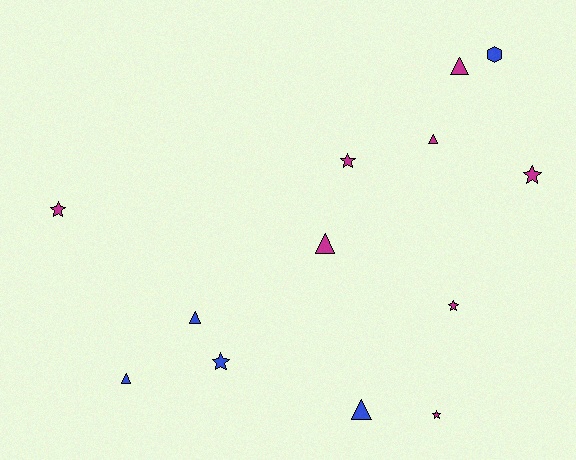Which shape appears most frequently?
Star, with 6 objects.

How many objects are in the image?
There are 13 objects.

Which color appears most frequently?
Magenta, with 8 objects.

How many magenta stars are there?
There are 5 magenta stars.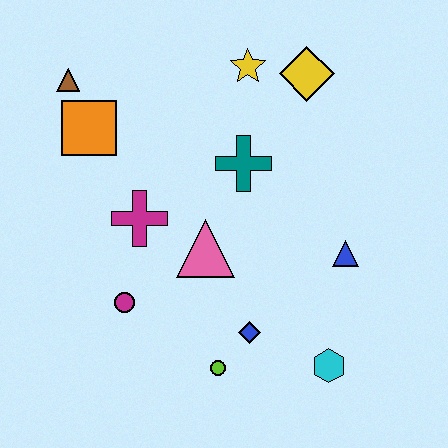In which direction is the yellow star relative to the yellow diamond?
The yellow star is to the left of the yellow diamond.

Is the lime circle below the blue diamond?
Yes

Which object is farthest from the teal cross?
The cyan hexagon is farthest from the teal cross.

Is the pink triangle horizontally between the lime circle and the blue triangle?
No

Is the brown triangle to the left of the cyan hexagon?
Yes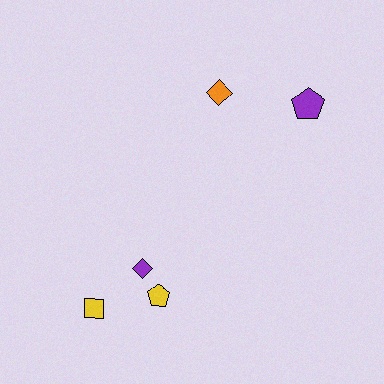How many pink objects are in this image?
There are no pink objects.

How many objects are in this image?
There are 5 objects.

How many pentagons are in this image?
There are 2 pentagons.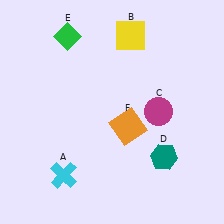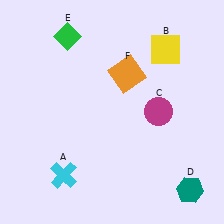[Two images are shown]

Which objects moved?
The objects that moved are: the yellow square (B), the teal hexagon (D), the orange square (F).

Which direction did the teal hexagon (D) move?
The teal hexagon (D) moved down.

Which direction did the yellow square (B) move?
The yellow square (B) moved right.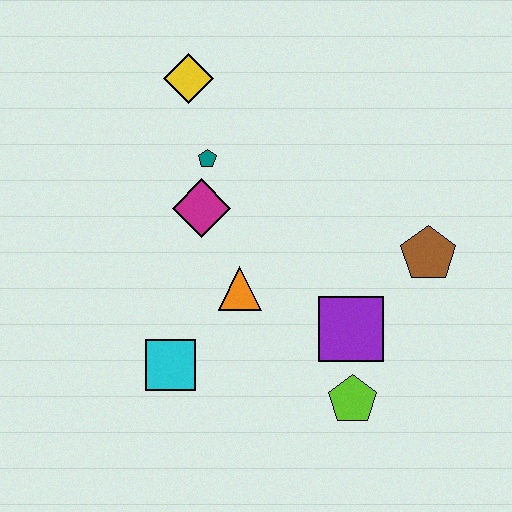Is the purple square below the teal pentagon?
Yes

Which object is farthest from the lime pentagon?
The yellow diamond is farthest from the lime pentagon.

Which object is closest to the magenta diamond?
The teal pentagon is closest to the magenta diamond.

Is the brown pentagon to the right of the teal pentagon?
Yes